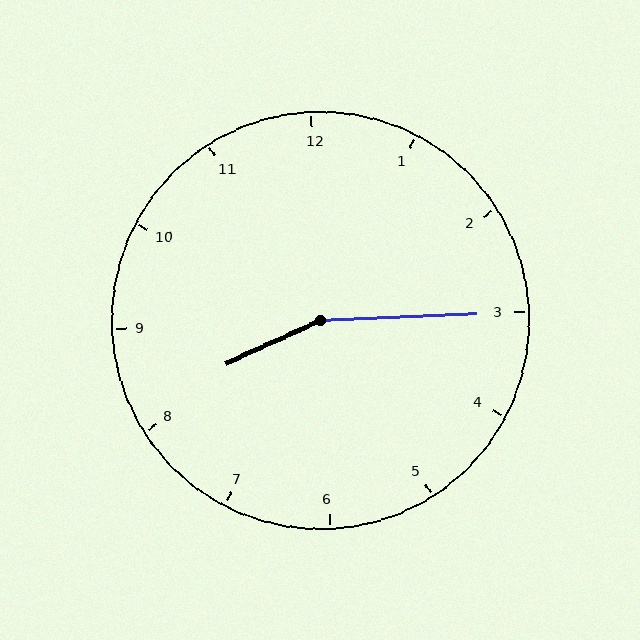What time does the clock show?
8:15.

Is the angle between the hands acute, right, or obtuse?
It is obtuse.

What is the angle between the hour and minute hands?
Approximately 158 degrees.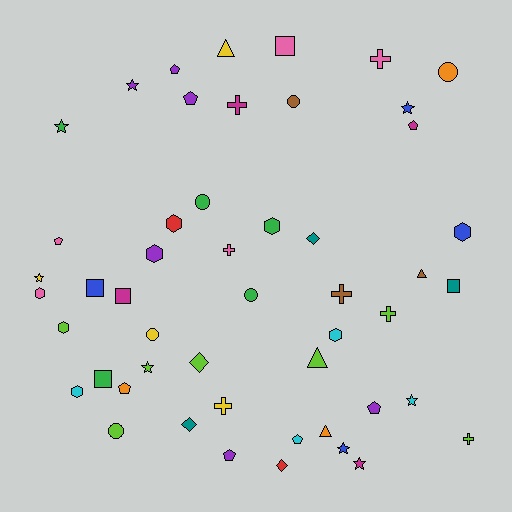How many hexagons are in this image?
There are 8 hexagons.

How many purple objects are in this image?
There are 6 purple objects.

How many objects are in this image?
There are 50 objects.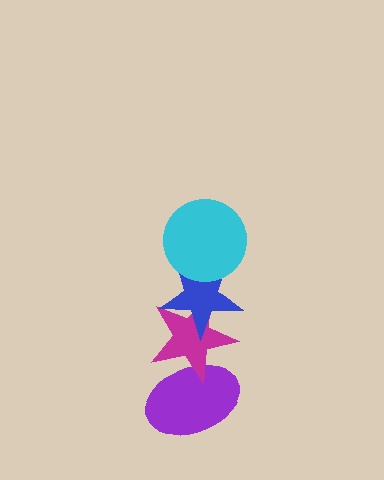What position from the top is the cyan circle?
The cyan circle is 1st from the top.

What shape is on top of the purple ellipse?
The magenta star is on top of the purple ellipse.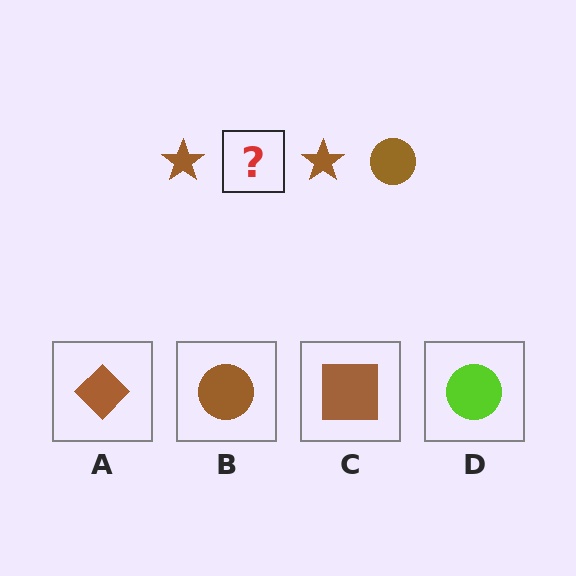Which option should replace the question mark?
Option B.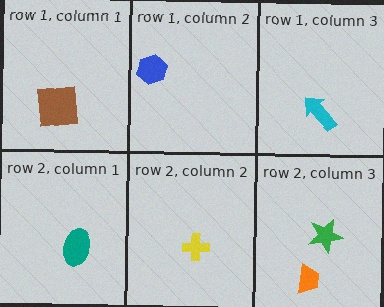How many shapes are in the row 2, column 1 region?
1.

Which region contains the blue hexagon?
The row 1, column 2 region.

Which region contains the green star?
The row 2, column 3 region.